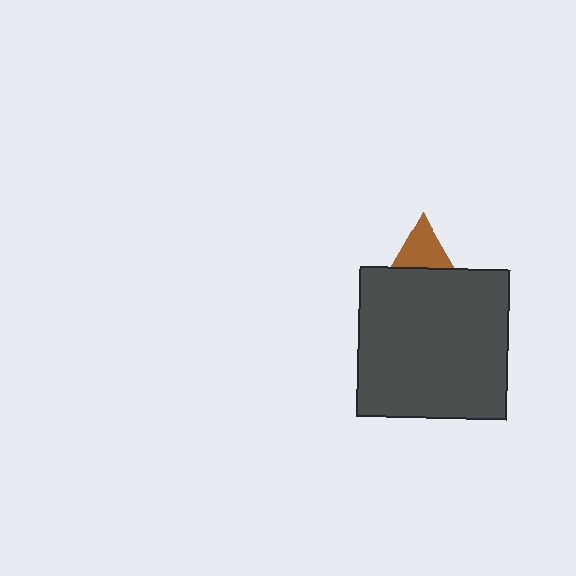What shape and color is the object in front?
The object in front is a dark gray square.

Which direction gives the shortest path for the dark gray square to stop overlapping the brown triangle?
Moving down gives the shortest separation.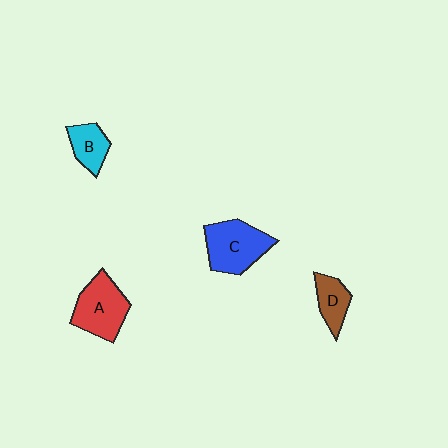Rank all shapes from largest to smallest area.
From largest to smallest: C (blue), A (red), B (cyan), D (brown).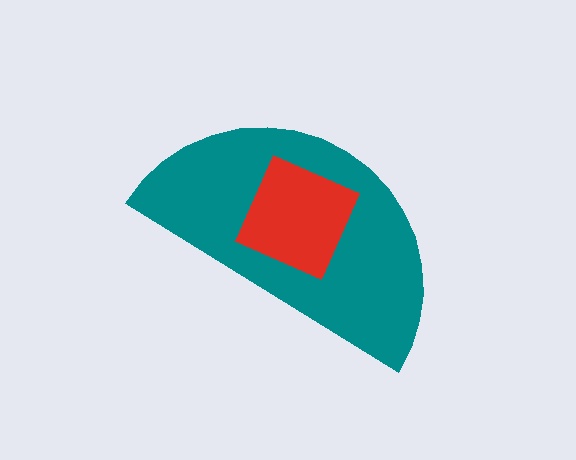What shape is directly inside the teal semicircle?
The red diamond.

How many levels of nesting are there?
2.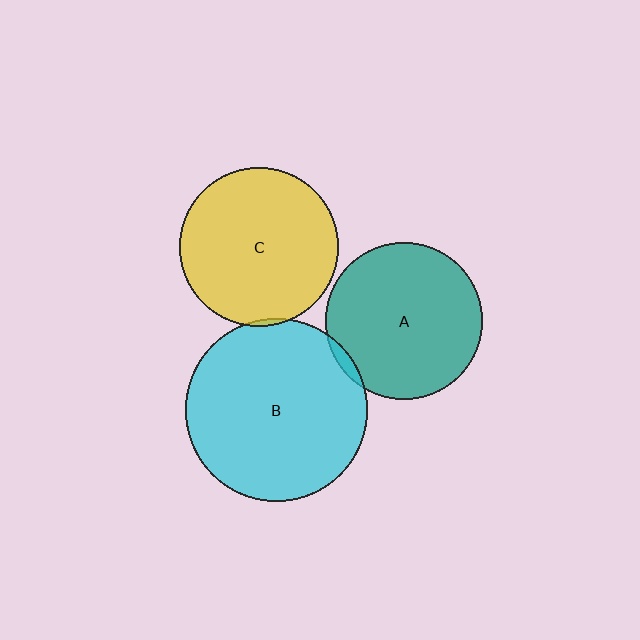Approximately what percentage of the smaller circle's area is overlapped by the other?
Approximately 5%.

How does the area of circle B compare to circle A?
Approximately 1.4 times.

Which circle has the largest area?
Circle B (cyan).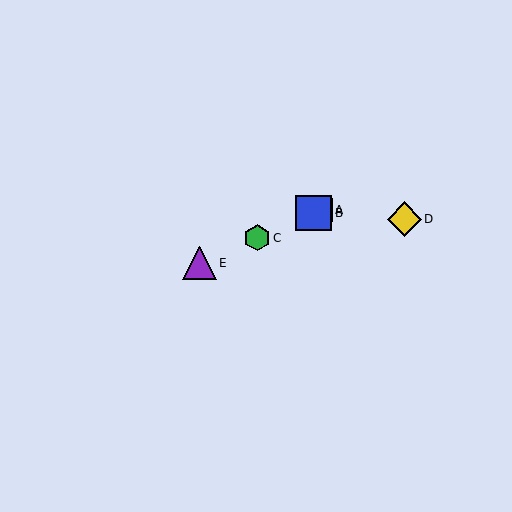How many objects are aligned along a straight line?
4 objects (A, B, C, E) are aligned along a straight line.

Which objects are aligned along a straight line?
Objects A, B, C, E are aligned along a straight line.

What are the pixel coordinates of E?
Object E is at (200, 263).